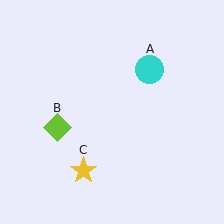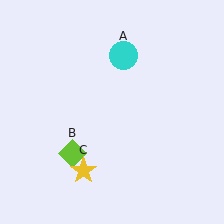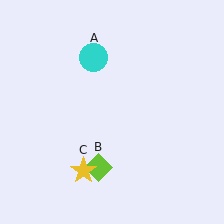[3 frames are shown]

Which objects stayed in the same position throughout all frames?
Yellow star (object C) remained stationary.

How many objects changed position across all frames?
2 objects changed position: cyan circle (object A), lime diamond (object B).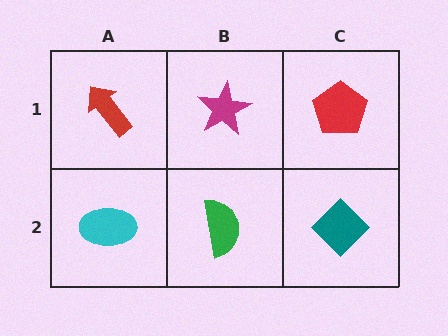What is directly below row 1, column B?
A green semicircle.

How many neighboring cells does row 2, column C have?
2.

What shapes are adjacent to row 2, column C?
A red pentagon (row 1, column C), a green semicircle (row 2, column B).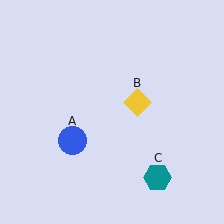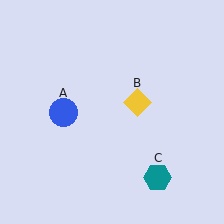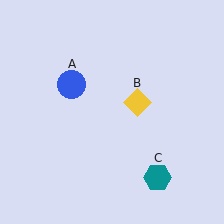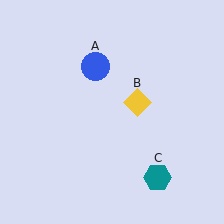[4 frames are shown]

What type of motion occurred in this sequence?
The blue circle (object A) rotated clockwise around the center of the scene.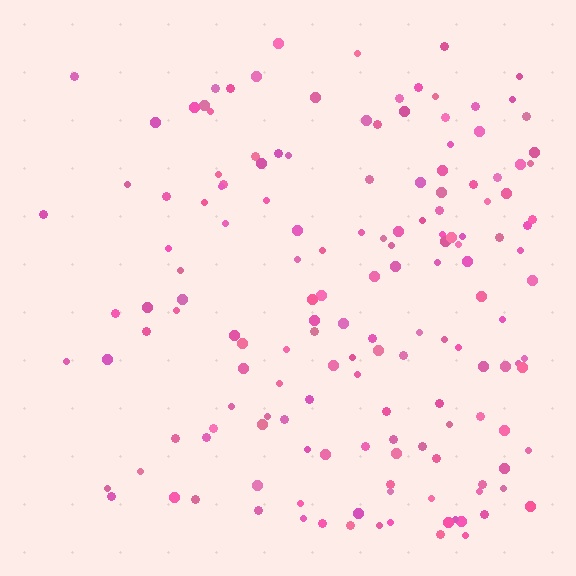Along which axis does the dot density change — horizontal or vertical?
Horizontal.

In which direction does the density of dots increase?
From left to right, with the right side densest.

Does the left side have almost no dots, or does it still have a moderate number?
Still a moderate number, just noticeably fewer than the right.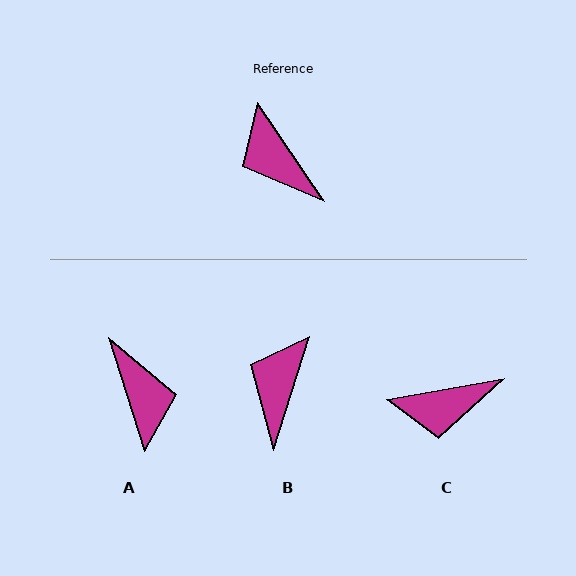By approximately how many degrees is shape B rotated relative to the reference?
Approximately 51 degrees clockwise.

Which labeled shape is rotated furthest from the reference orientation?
A, about 163 degrees away.